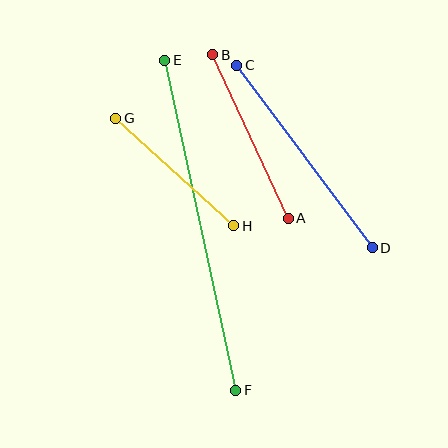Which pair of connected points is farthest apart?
Points E and F are farthest apart.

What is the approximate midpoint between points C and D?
The midpoint is at approximately (305, 156) pixels.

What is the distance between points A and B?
The distance is approximately 180 pixels.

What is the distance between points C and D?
The distance is approximately 228 pixels.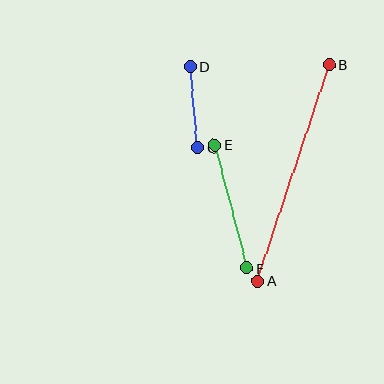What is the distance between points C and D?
The distance is approximately 82 pixels.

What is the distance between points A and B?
The distance is approximately 228 pixels.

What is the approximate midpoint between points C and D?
The midpoint is at approximately (194, 107) pixels.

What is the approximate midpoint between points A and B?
The midpoint is at approximately (294, 173) pixels.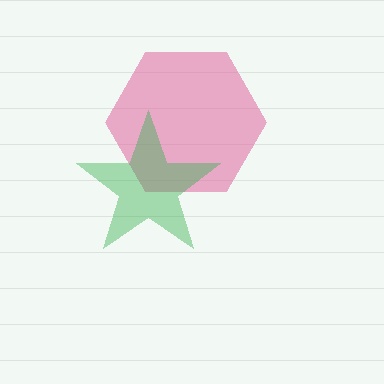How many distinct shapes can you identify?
There are 2 distinct shapes: a pink hexagon, a green star.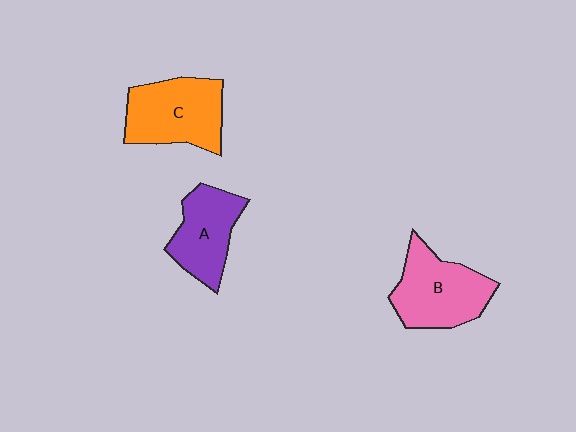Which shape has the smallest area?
Shape A (purple).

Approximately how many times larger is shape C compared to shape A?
Approximately 1.2 times.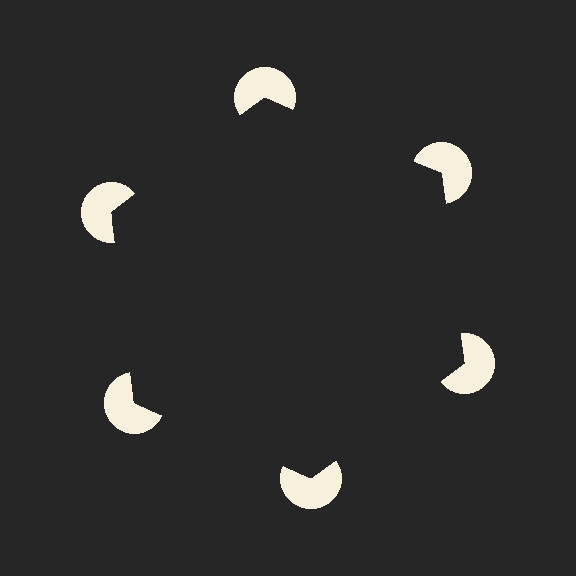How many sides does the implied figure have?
6 sides.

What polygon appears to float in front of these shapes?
An illusory hexagon — its edges are inferred from the aligned wedge cuts in the pac-man discs, not physically drawn.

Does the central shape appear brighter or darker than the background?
It typically appears slightly darker than the background, even though no actual brightness change is drawn.